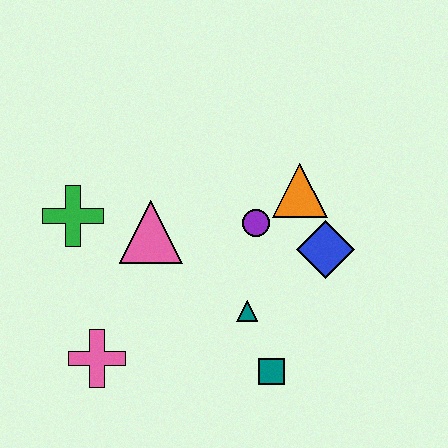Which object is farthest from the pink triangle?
The teal square is farthest from the pink triangle.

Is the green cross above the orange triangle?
No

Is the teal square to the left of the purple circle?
No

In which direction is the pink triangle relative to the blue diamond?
The pink triangle is to the left of the blue diamond.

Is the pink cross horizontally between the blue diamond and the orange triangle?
No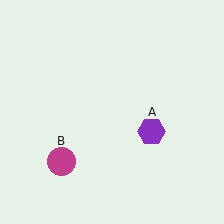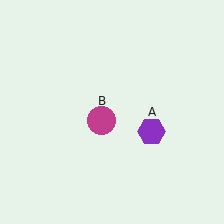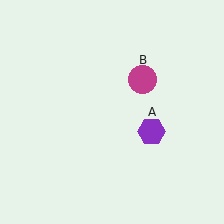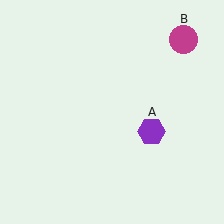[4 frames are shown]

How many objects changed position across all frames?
1 object changed position: magenta circle (object B).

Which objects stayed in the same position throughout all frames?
Purple hexagon (object A) remained stationary.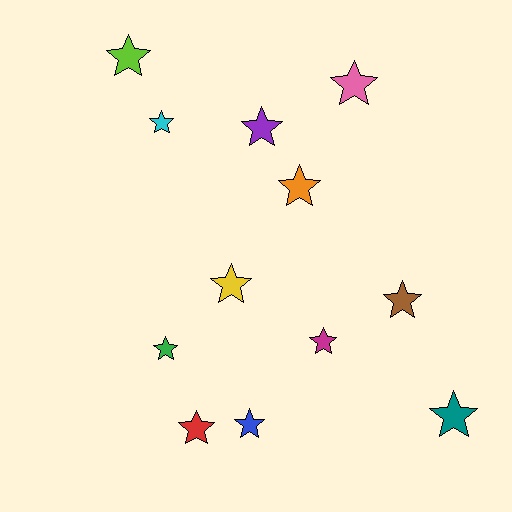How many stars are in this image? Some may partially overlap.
There are 12 stars.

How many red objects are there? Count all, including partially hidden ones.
There is 1 red object.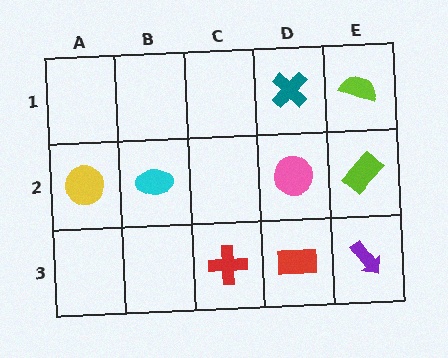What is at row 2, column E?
A lime rectangle.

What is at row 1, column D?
A teal cross.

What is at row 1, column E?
A lime semicircle.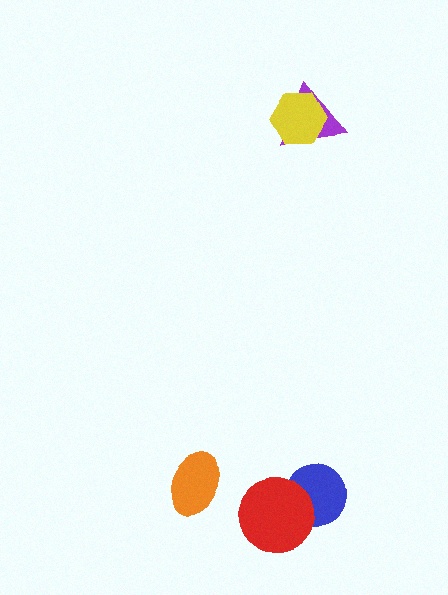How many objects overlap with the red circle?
1 object overlaps with the red circle.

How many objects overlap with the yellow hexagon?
1 object overlaps with the yellow hexagon.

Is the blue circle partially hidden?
Yes, it is partially covered by another shape.